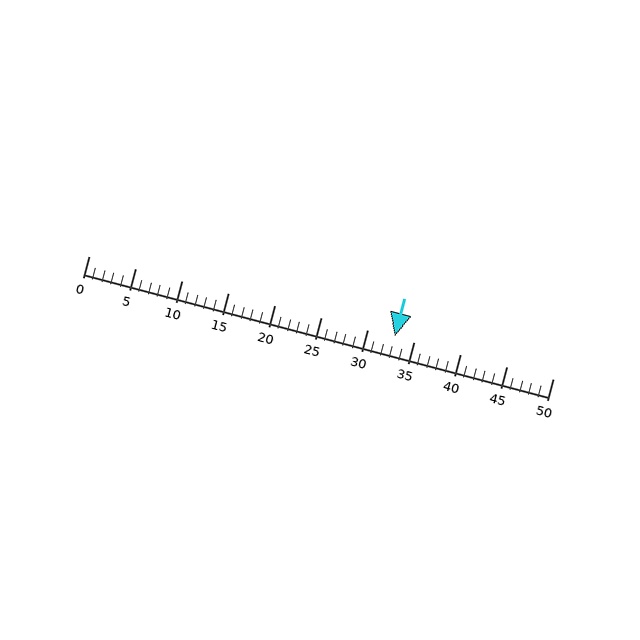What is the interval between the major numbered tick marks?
The major tick marks are spaced 5 units apart.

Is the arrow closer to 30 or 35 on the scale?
The arrow is closer to 35.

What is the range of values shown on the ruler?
The ruler shows values from 0 to 50.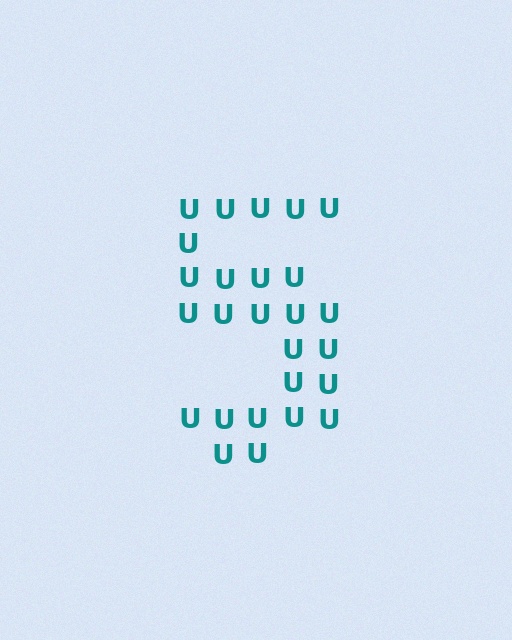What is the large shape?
The large shape is the digit 5.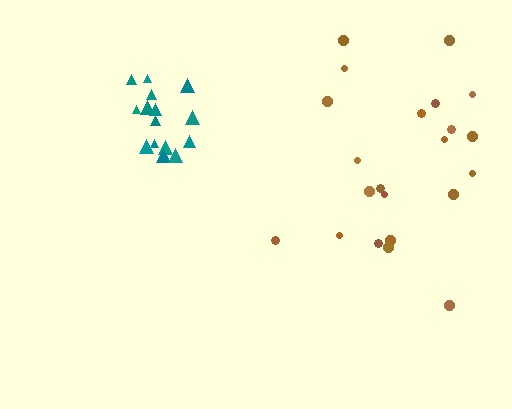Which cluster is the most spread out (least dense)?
Brown.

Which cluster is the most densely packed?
Teal.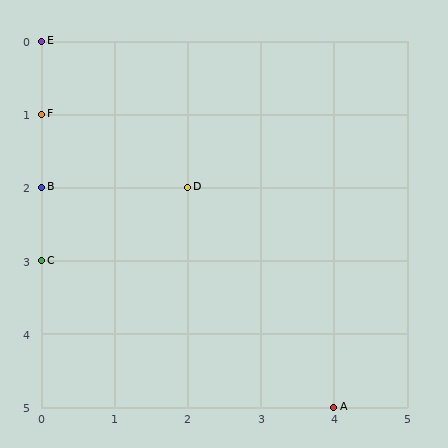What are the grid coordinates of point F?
Point F is at grid coordinates (0, 1).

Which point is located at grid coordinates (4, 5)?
Point A is at (4, 5).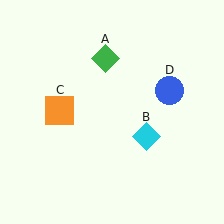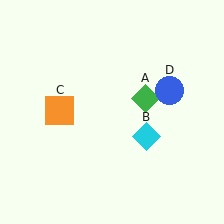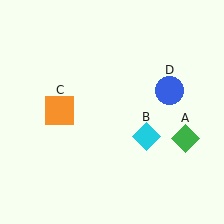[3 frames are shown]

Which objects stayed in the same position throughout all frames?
Cyan diamond (object B) and orange square (object C) and blue circle (object D) remained stationary.